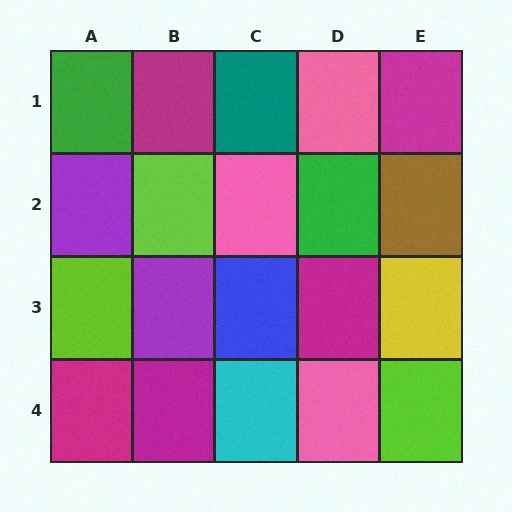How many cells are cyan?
1 cell is cyan.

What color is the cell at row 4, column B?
Magenta.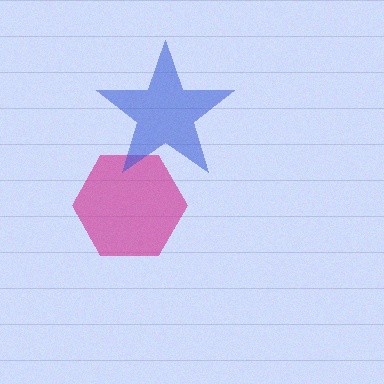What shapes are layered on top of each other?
The layered shapes are: a magenta hexagon, a blue star.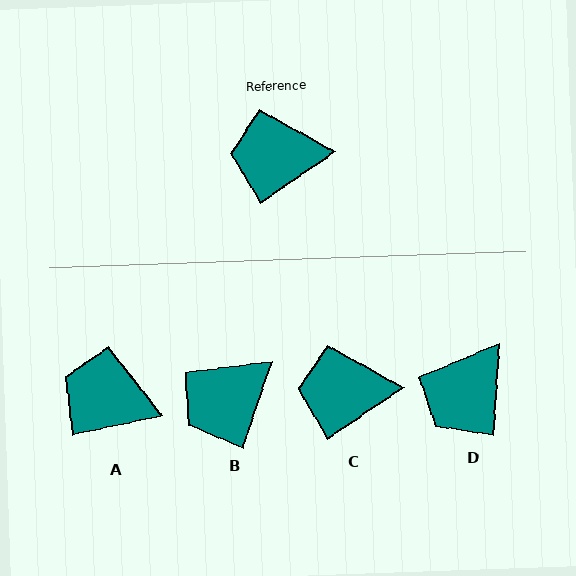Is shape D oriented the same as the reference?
No, it is off by about 52 degrees.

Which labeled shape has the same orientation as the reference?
C.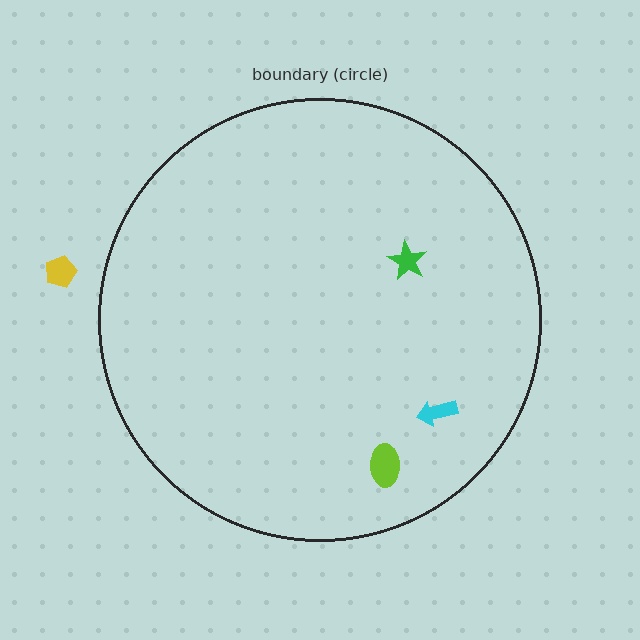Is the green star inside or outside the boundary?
Inside.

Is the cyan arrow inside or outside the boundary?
Inside.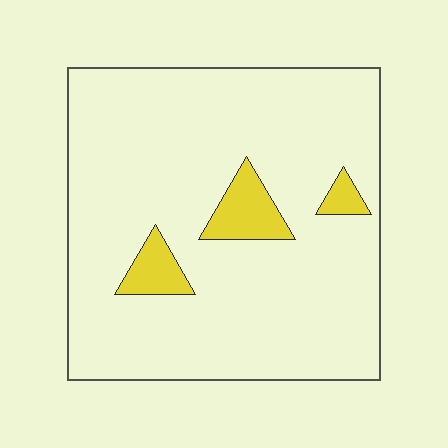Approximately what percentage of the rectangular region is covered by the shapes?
Approximately 10%.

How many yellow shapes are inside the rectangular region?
3.